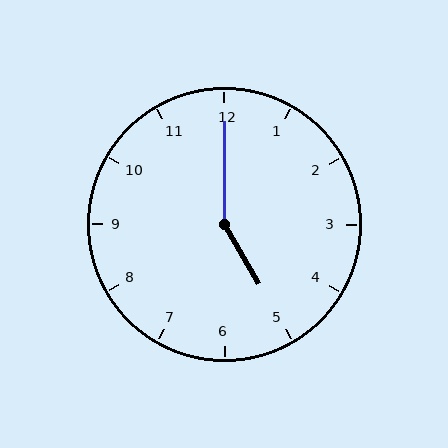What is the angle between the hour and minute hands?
Approximately 150 degrees.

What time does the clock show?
5:00.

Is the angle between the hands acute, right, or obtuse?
It is obtuse.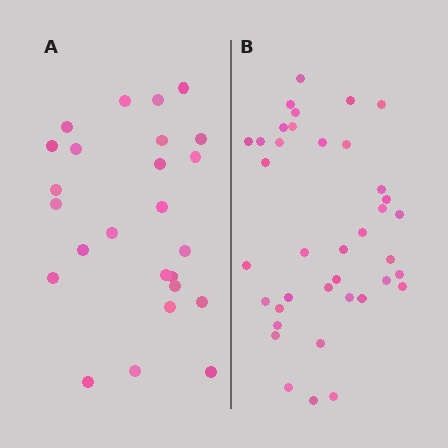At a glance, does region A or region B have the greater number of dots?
Region B (the right region) has more dots.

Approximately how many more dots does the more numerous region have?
Region B has approximately 15 more dots than region A.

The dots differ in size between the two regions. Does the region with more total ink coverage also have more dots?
No. Region A has more total ink coverage because its dots are larger, but region B actually contains more individual dots. Total area can be misleading — the number of items is what matters here.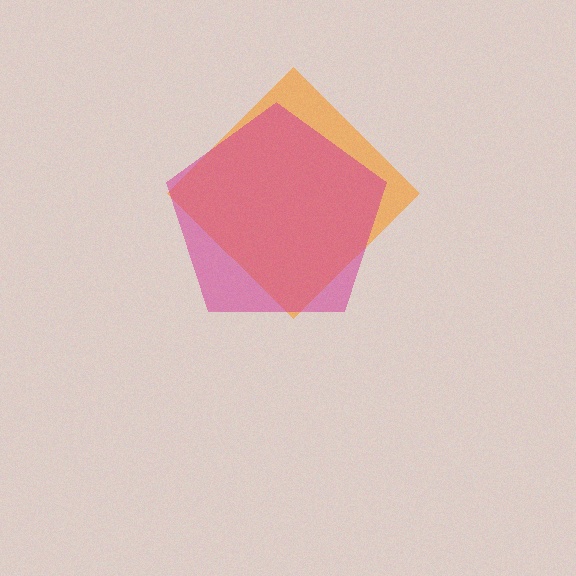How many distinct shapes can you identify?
There are 2 distinct shapes: an orange diamond, a magenta pentagon.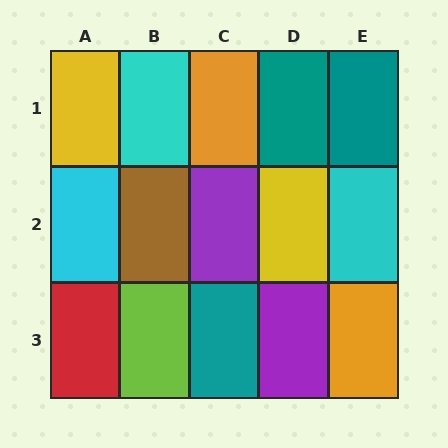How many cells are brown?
1 cell is brown.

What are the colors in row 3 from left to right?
Red, lime, teal, purple, orange.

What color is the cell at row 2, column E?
Cyan.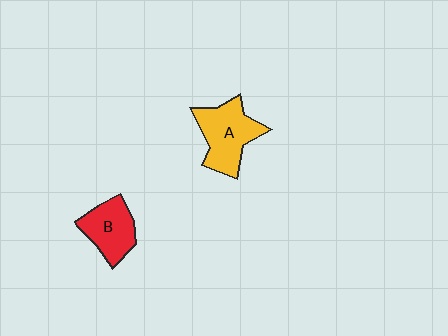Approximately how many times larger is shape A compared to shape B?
Approximately 1.3 times.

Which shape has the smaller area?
Shape B (red).